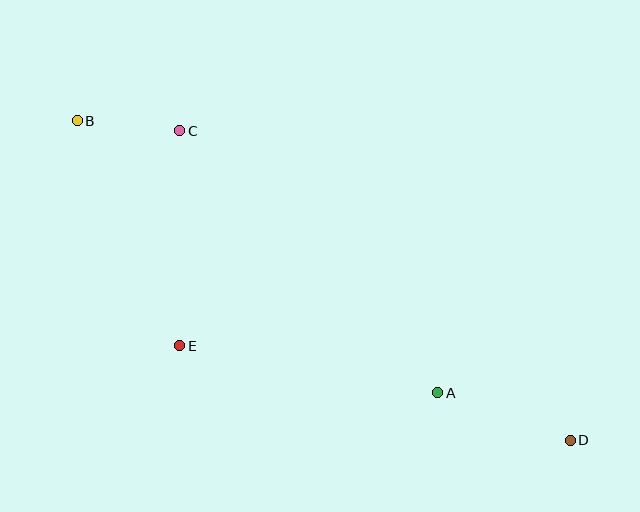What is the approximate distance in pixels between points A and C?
The distance between A and C is approximately 367 pixels.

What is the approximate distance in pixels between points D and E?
The distance between D and E is approximately 402 pixels.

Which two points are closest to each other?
Points B and C are closest to each other.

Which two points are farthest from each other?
Points B and D are farthest from each other.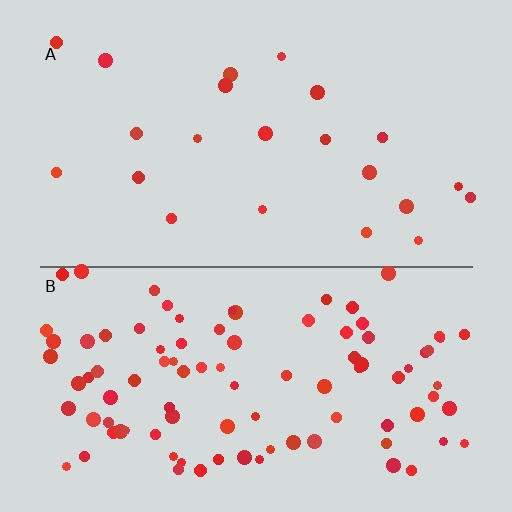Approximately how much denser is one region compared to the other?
Approximately 4.3× — region B over region A.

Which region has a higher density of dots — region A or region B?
B (the bottom).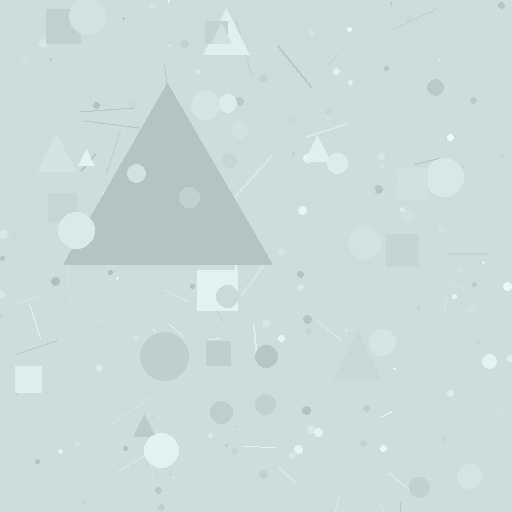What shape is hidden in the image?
A triangle is hidden in the image.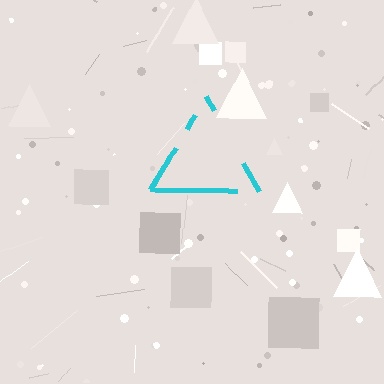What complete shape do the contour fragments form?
The contour fragments form a triangle.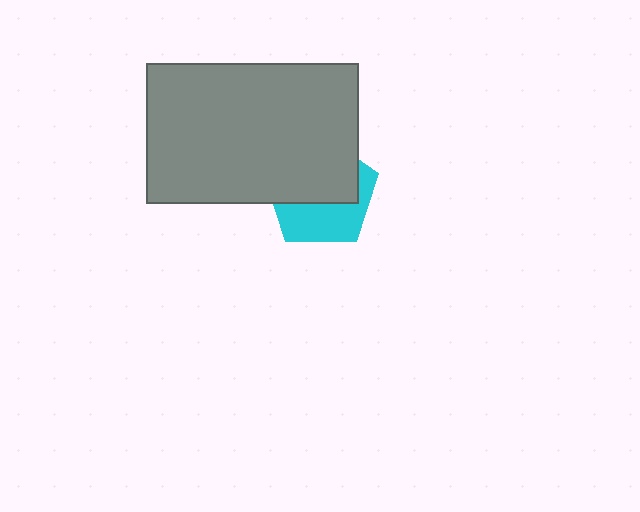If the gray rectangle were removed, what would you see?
You would see the complete cyan pentagon.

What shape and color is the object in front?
The object in front is a gray rectangle.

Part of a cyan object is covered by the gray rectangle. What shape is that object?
It is a pentagon.